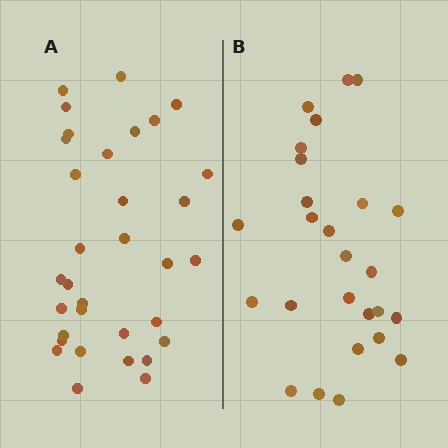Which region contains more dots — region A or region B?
Region A (the left region) has more dots.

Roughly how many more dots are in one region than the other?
Region A has roughly 8 or so more dots than region B.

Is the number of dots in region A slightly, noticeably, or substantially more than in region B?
Region A has noticeably more, but not dramatically so. The ratio is roughly 1.3 to 1.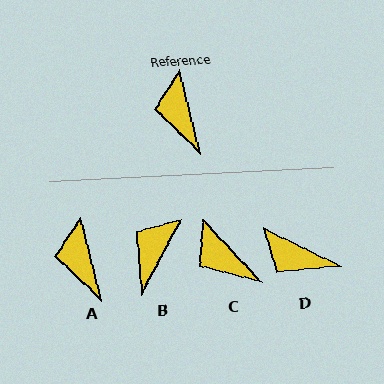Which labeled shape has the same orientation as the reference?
A.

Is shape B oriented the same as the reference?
No, it is off by about 42 degrees.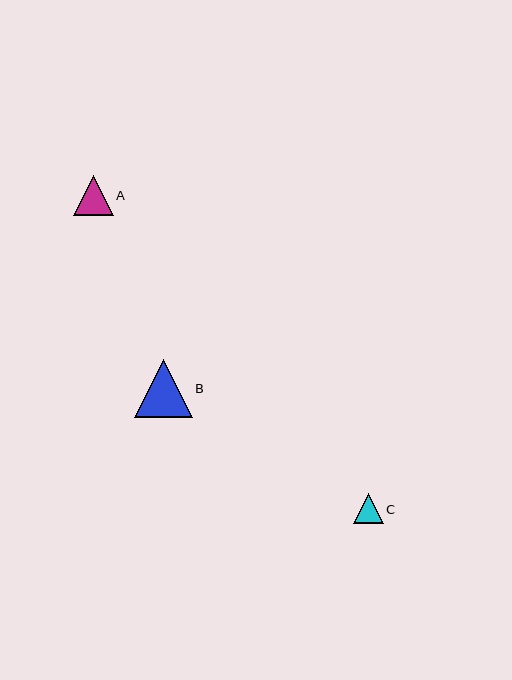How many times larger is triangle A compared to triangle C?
Triangle A is approximately 1.3 times the size of triangle C.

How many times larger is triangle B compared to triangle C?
Triangle B is approximately 1.9 times the size of triangle C.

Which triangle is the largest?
Triangle B is the largest with a size of approximately 57 pixels.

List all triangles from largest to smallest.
From largest to smallest: B, A, C.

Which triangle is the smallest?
Triangle C is the smallest with a size of approximately 30 pixels.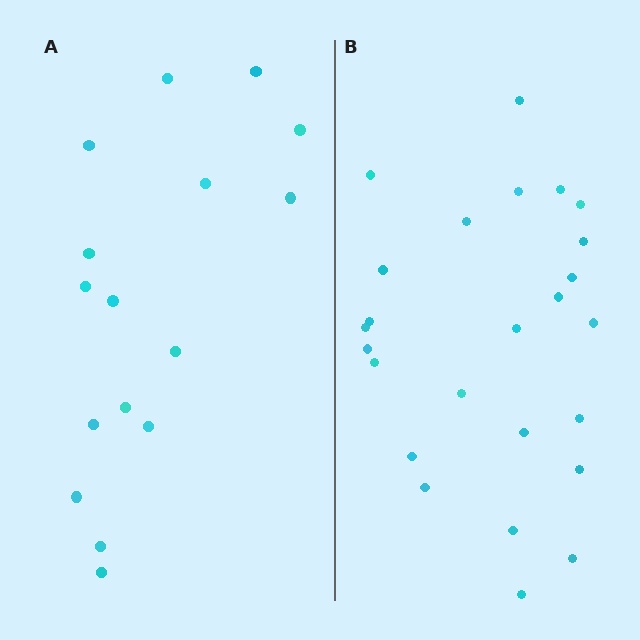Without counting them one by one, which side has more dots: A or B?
Region B (the right region) has more dots.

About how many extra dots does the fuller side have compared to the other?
Region B has roughly 8 or so more dots than region A.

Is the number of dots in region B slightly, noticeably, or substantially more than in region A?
Region B has substantially more. The ratio is roughly 1.6 to 1.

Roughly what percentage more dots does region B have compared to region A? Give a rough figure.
About 55% more.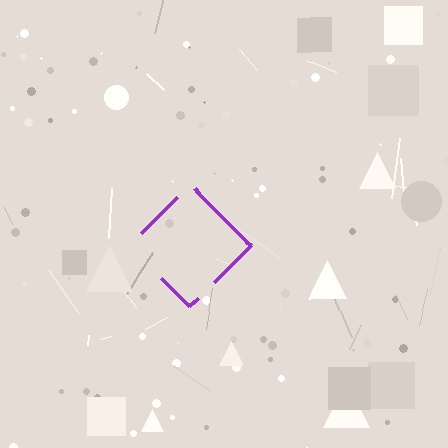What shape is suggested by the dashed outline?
The dashed outline suggests a diamond.